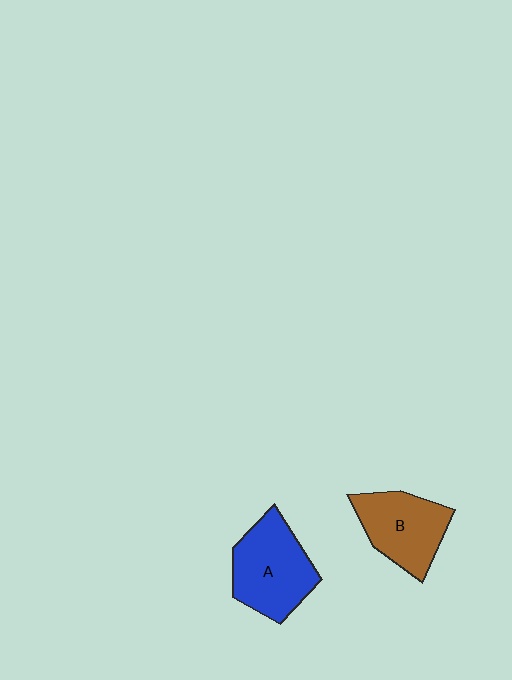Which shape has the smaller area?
Shape B (brown).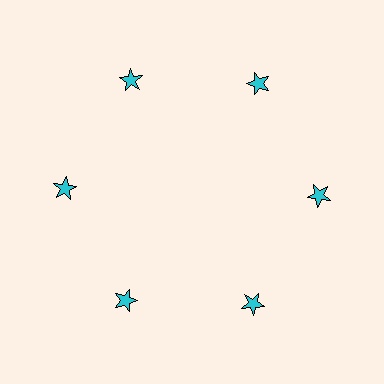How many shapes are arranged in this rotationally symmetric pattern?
There are 6 shapes, arranged in 6 groups of 1.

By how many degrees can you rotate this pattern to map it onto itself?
The pattern maps onto itself every 60 degrees of rotation.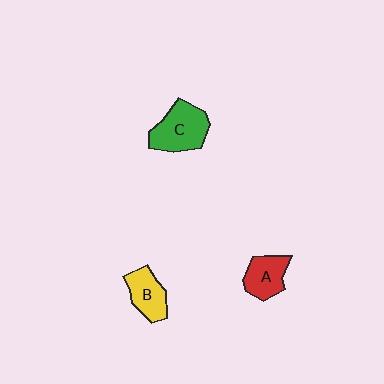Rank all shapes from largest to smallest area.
From largest to smallest: C (green), B (yellow), A (red).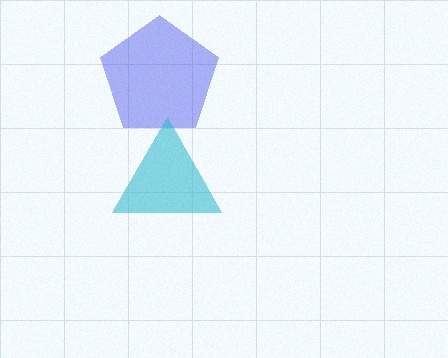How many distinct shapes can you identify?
There are 2 distinct shapes: a blue pentagon, a cyan triangle.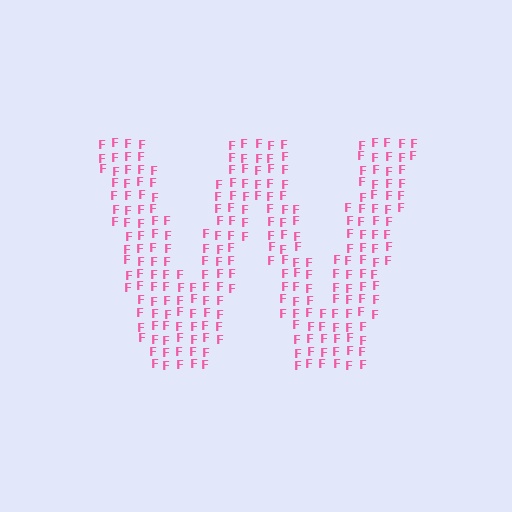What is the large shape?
The large shape is the letter W.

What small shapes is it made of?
It is made of small letter F's.